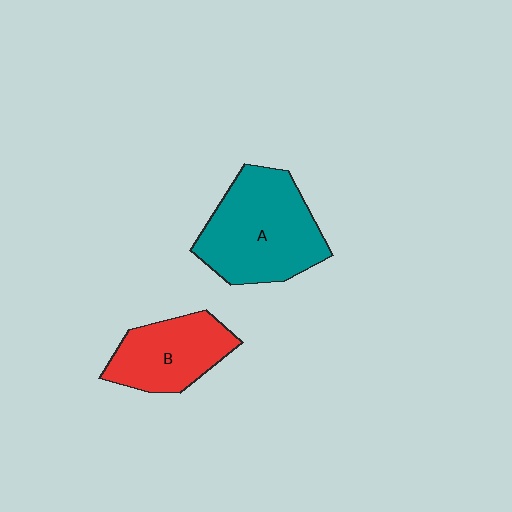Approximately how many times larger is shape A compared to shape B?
Approximately 1.5 times.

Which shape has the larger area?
Shape A (teal).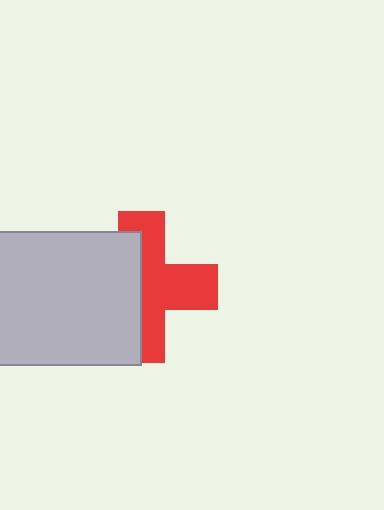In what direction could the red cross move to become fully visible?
The red cross could move right. That would shift it out from behind the light gray rectangle entirely.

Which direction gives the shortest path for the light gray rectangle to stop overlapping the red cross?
Moving left gives the shortest separation.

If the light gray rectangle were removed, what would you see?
You would see the complete red cross.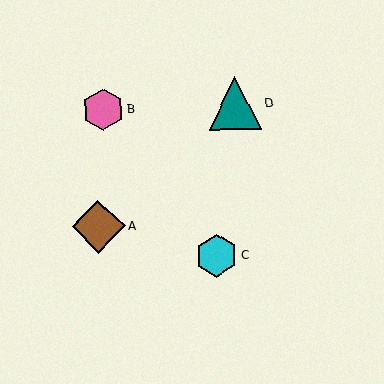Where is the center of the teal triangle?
The center of the teal triangle is at (235, 103).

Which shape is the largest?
The brown diamond (labeled A) is the largest.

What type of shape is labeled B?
Shape B is a pink hexagon.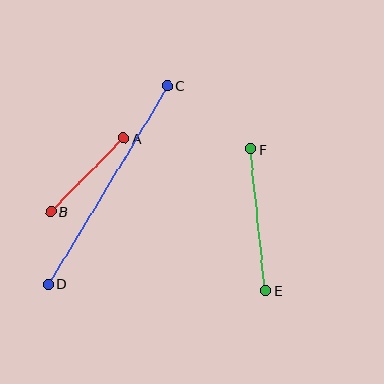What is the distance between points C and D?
The distance is approximately 232 pixels.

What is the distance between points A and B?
The distance is approximately 103 pixels.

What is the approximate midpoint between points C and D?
The midpoint is at approximately (108, 185) pixels.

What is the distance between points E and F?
The distance is approximately 142 pixels.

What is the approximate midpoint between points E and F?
The midpoint is at approximately (258, 220) pixels.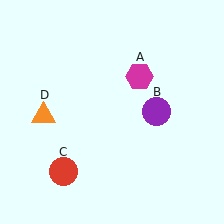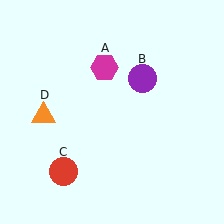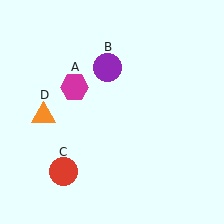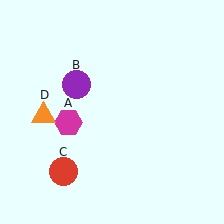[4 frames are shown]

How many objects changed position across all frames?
2 objects changed position: magenta hexagon (object A), purple circle (object B).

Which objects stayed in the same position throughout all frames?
Red circle (object C) and orange triangle (object D) remained stationary.